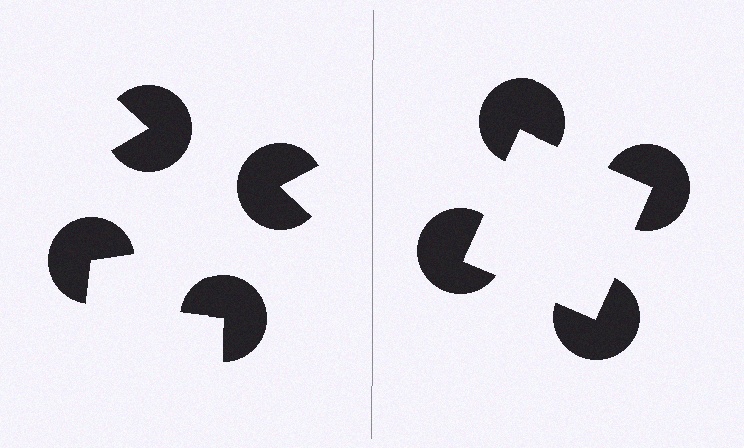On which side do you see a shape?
An illusory square appears on the right side. On the left side the wedge cuts are rotated, so no coherent shape forms.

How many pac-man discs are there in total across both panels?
8 — 4 on each side.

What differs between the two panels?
The pac-man discs are positioned identically on both sides; only the wedge orientations differ. On the right they align to a square; on the left they are misaligned.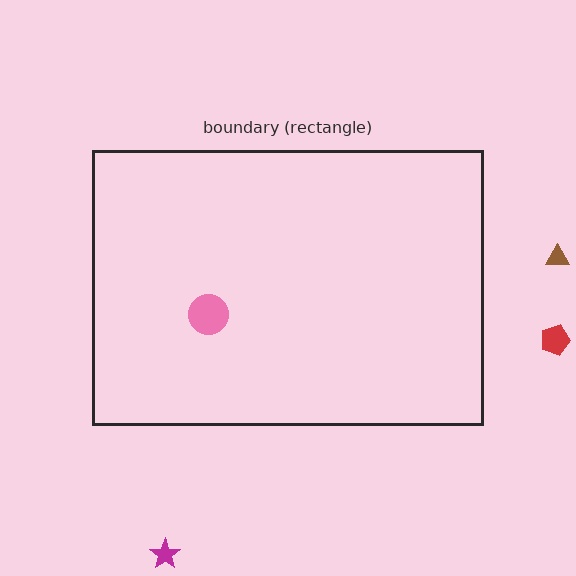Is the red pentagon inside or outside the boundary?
Outside.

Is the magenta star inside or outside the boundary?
Outside.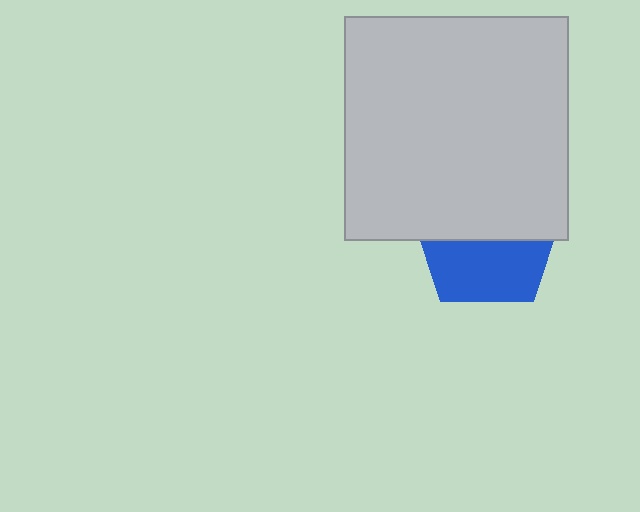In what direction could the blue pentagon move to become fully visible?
The blue pentagon could move down. That would shift it out from behind the light gray square entirely.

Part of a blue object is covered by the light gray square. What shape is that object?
It is a pentagon.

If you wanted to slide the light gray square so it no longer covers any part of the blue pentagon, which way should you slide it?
Slide it up — that is the most direct way to separate the two shapes.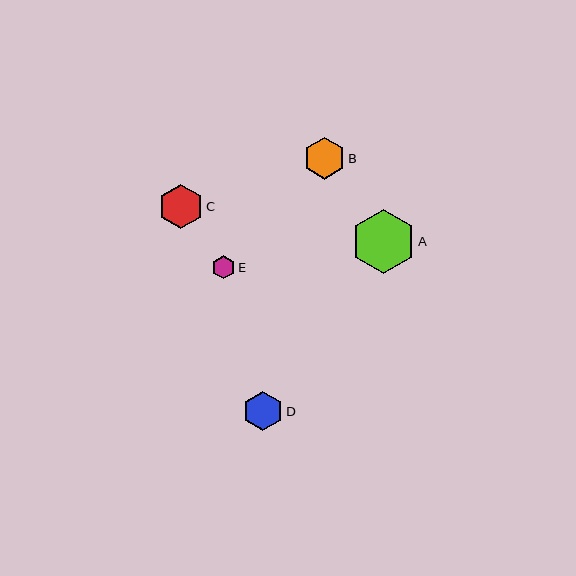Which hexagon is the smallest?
Hexagon E is the smallest with a size of approximately 23 pixels.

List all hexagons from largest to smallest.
From largest to smallest: A, C, B, D, E.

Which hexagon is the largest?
Hexagon A is the largest with a size of approximately 64 pixels.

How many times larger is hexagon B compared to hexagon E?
Hexagon B is approximately 1.8 times the size of hexagon E.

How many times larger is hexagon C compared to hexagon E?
Hexagon C is approximately 1.9 times the size of hexagon E.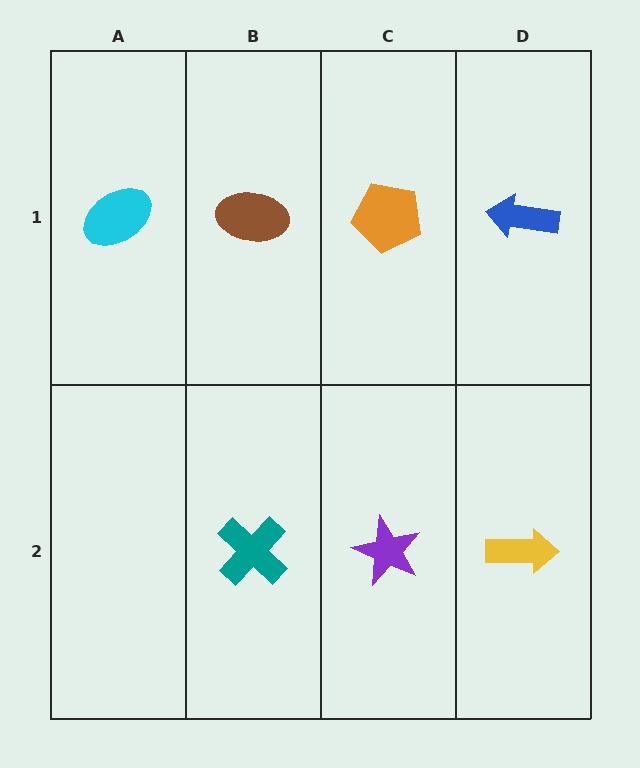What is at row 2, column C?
A purple star.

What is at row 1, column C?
An orange pentagon.